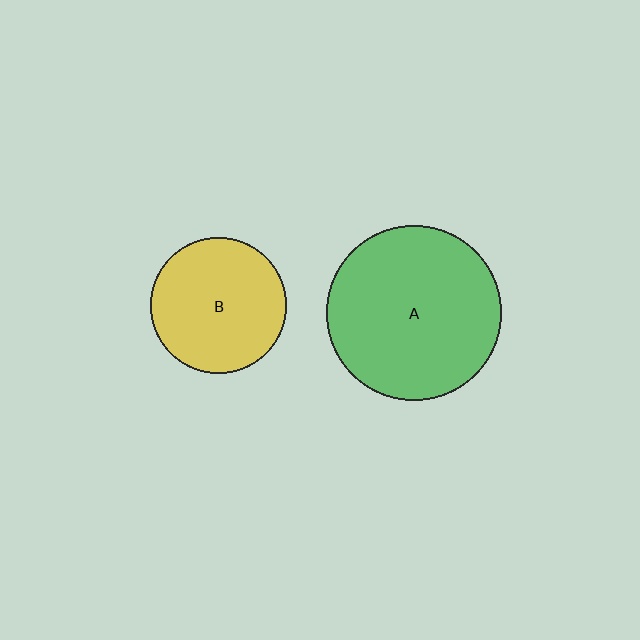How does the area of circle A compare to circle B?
Approximately 1.7 times.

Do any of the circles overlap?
No, none of the circles overlap.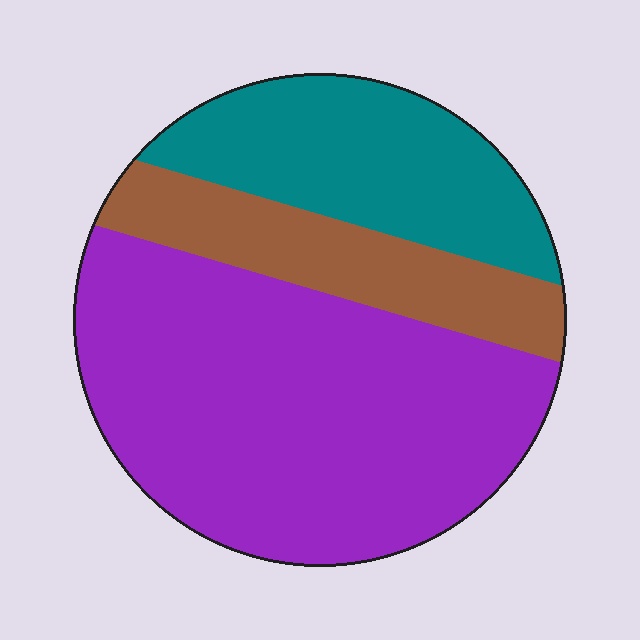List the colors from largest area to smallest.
From largest to smallest: purple, teal, brown.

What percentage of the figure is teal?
Teal takes up about one quarter (1/4) of the figure.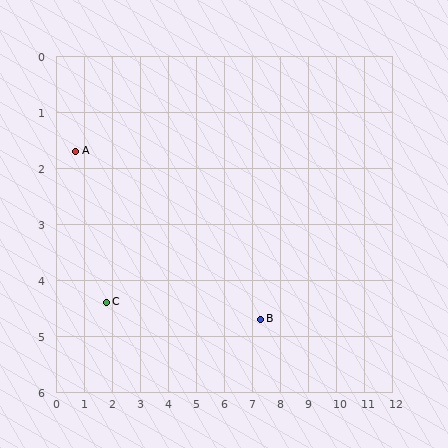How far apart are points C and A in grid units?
Points C and A are about 2.9 grid units apart.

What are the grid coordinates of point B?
Point B is at approximately (7.3, 4.7).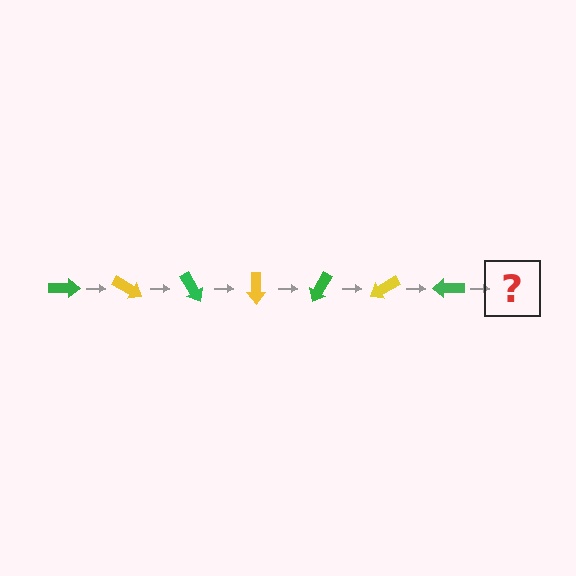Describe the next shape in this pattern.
It should be a yellow arrow, rotated 210 degrees from the start.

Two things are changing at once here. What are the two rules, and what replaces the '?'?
The two rules are that it rotates 30 degrees each step and the color cycles through green and yellow. The '?' should be a yellow arrow, rotated 210 degrees from the start.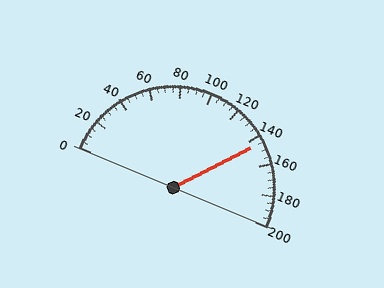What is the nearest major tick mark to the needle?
The nearest major tick mark is 140.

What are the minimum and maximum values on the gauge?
The gauge ranges from 0 to 200.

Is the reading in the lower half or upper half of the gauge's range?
The reading is in the upper half of the range (0 to 200).